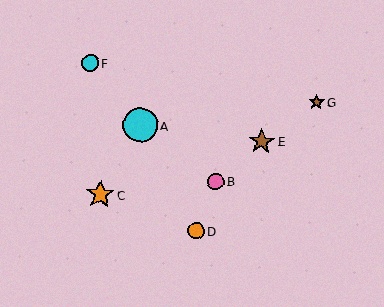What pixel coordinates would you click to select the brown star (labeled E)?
Click at (261, 142) to select the brown star E.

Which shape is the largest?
The cyan circle (labeled A) is the largest.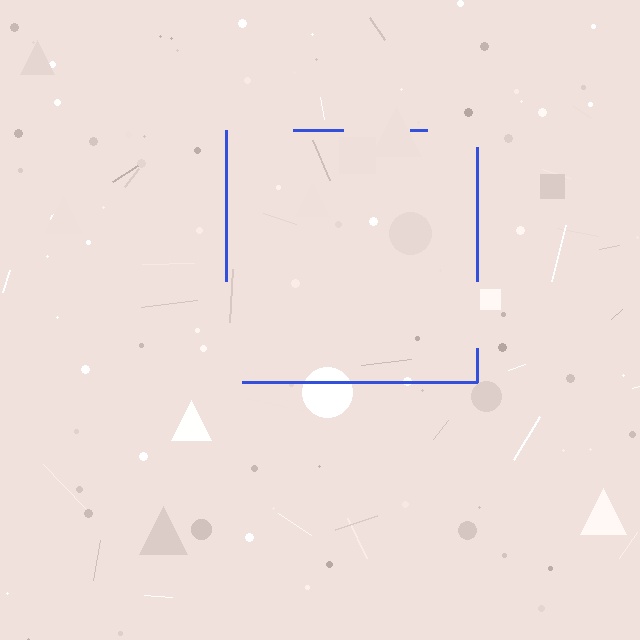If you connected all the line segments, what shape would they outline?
They would outline a square.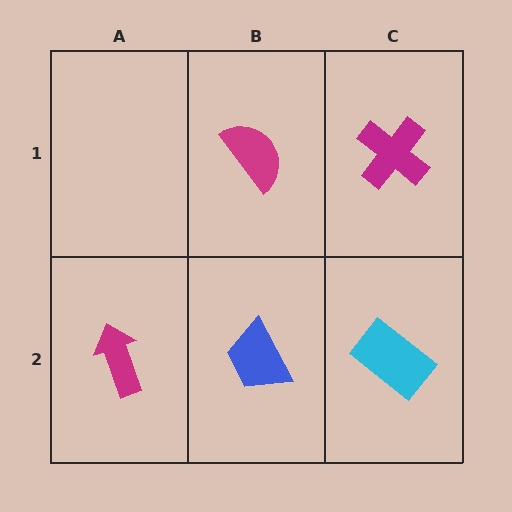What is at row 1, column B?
A magenta semicircle.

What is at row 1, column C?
A magenta cross.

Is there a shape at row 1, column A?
No, that cell is empty.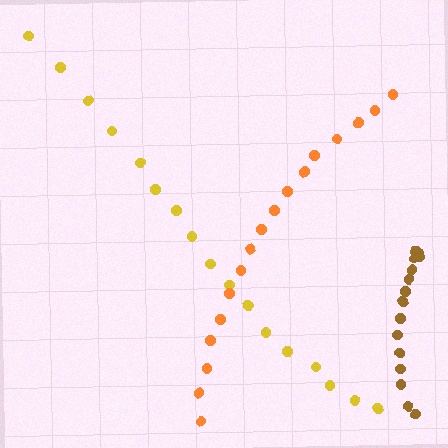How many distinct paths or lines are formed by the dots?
There are 3 distinct paths.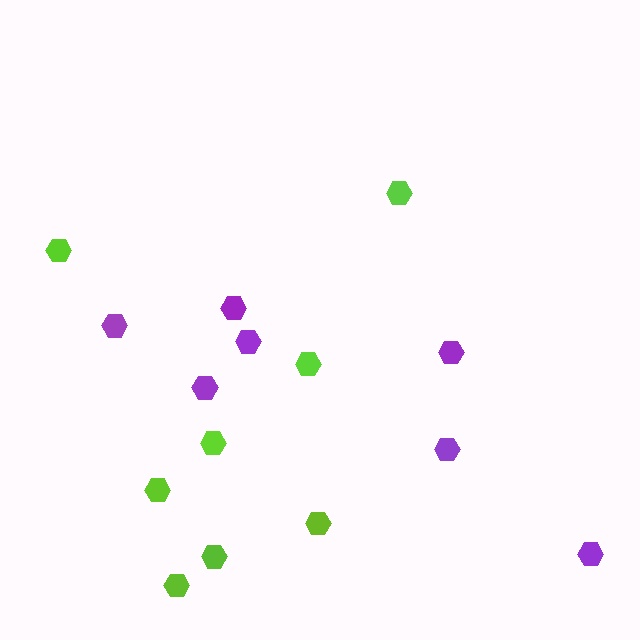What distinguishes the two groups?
There are 2 groups: one group of purple hexagons (7) and one group of lime hexagons (8).